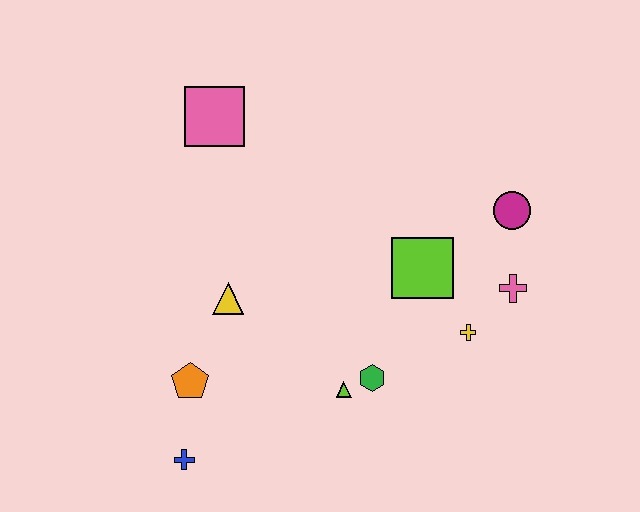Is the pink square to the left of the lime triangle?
Yes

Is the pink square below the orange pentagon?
No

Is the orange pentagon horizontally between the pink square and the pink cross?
No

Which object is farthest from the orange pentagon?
The magenta circle is farthest from the orange pentagon.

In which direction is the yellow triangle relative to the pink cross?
The yellow triangle is to the left of the pink cross.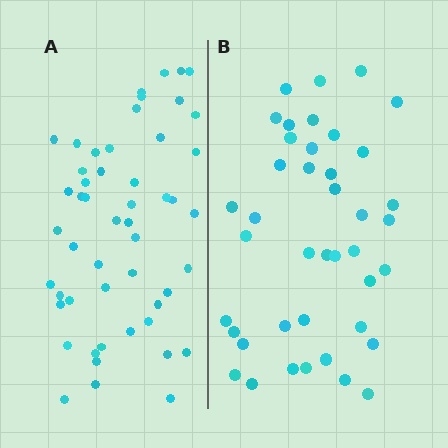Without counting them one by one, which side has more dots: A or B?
Region A (the left region) has more dots.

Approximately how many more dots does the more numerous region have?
Region A has roughly 10 or so more dots than region B.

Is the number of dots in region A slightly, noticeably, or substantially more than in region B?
Region A has only slightly more — the two regions are fairly close. The ratio is roughly 1.2 to 1.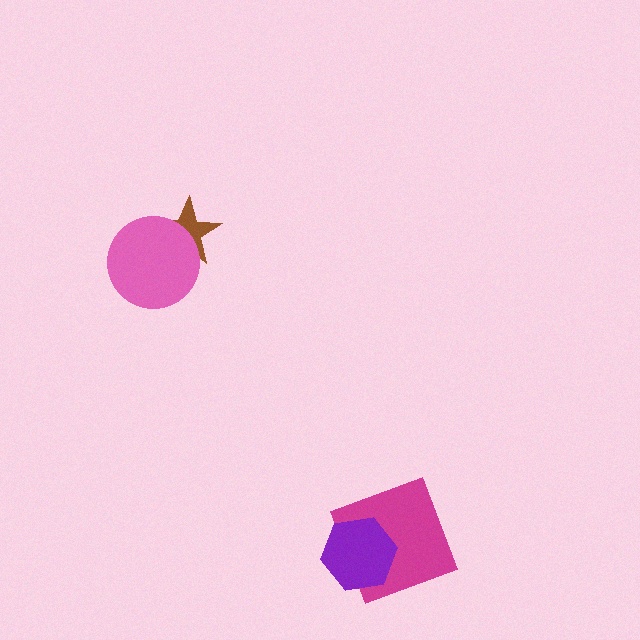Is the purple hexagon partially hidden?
No, no other shape covers it.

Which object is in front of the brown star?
The pink circle is in front of the brown star.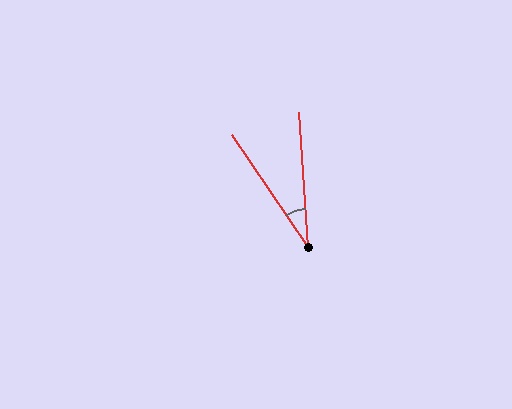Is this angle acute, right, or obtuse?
It is acute.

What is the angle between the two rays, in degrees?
Approximately 30 degrees.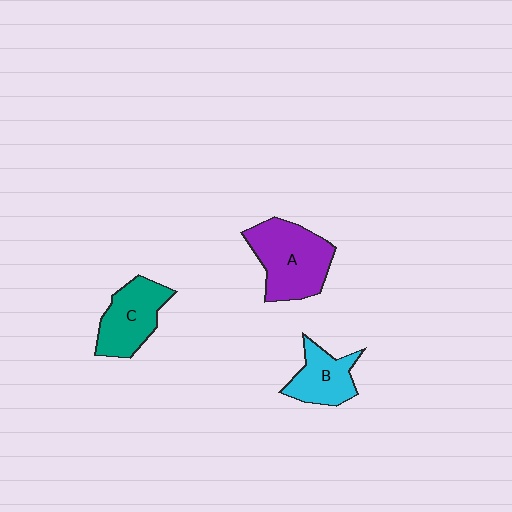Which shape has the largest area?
Shape A (purple).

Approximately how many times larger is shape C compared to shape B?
Approximately 1.2 times.